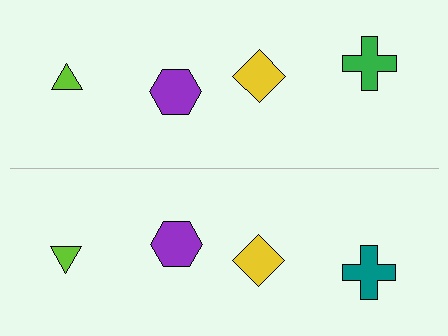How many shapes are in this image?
There are 8 shapes in this image.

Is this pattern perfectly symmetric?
No, the pattern is not perfectly symmetric. The teal cross on the bottom side breaks the symmetry — its mirror counterpart is green.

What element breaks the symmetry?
The teal cross on the bottom side breaks the symmetry — its mirror counterpart is green.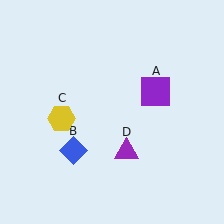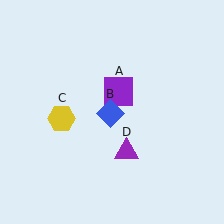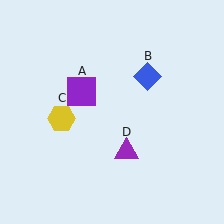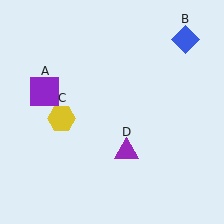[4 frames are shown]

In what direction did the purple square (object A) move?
The purple square (object A) moved left.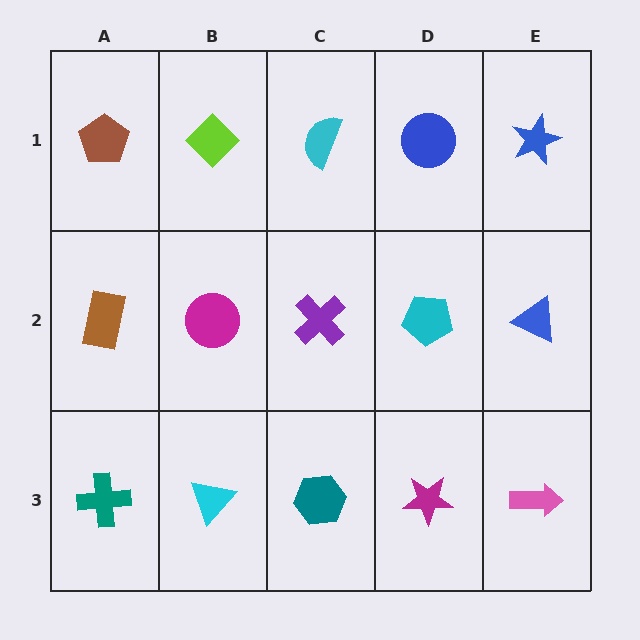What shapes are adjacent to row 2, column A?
A brown pentagon (row 1, column A), a teal cross (row 3, column A), a magenta circle (row 2, column B).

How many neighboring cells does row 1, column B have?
3.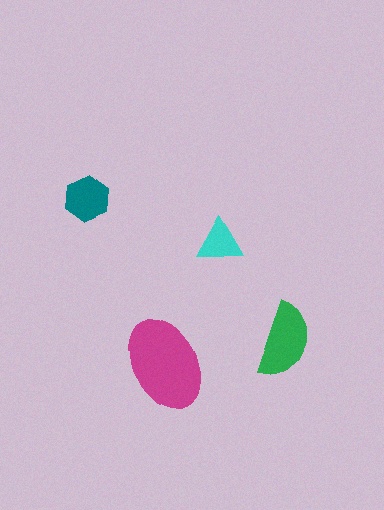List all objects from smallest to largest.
The cyan triangle, the teal hexagon, the green semicircle, the magenta ellipse.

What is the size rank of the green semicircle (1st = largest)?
2nd.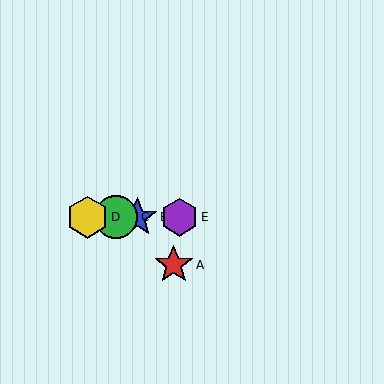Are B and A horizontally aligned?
No, B is at y≈217 and A is at y≈265.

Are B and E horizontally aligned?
Yes, both are at y≈217.